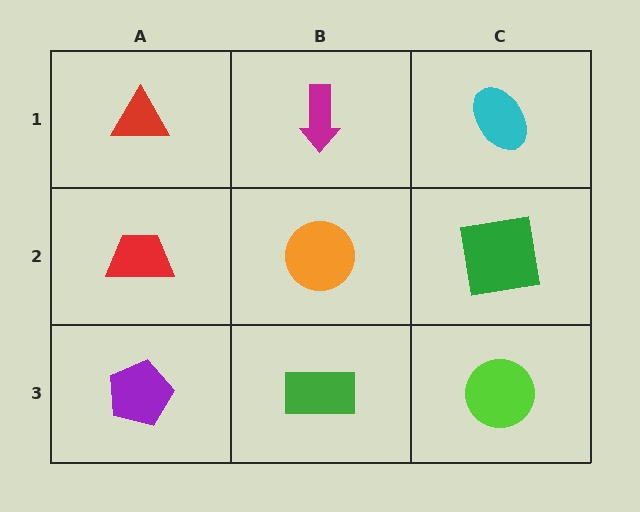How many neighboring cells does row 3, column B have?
3.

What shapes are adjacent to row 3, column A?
A red trapezoid (row 2, column A), a green rectangle (row 3, column B).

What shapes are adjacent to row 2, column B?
A magenta arrow (row 1, column B), a green rectangle (row 3, column B), a red trapezoid (row 2, column A), a green square (row 2, column C).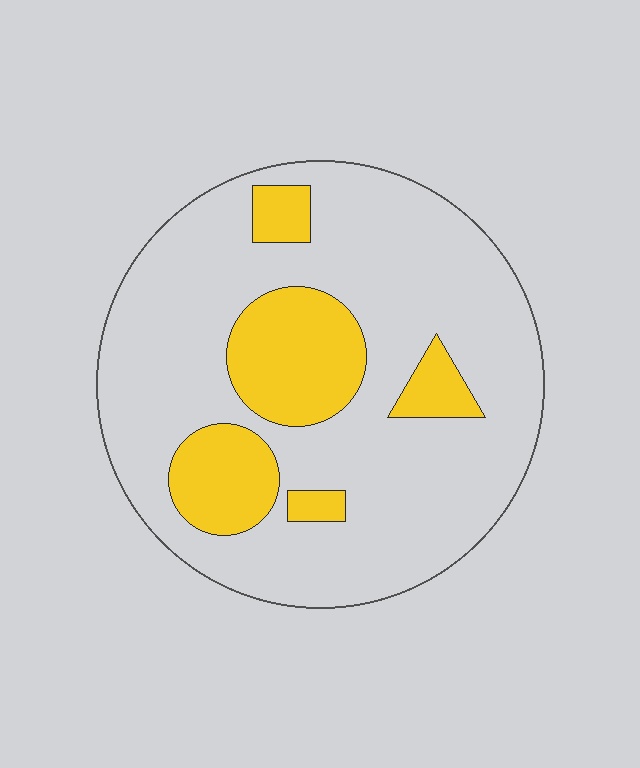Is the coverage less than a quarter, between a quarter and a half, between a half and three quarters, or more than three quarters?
Less than a quarter.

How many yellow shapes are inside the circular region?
5.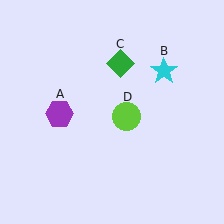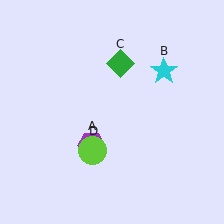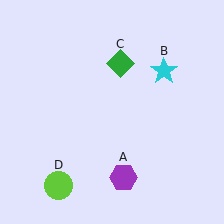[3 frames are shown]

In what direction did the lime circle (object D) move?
The lime circle (object D) moved down and to the left.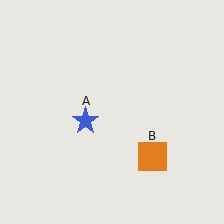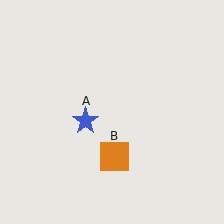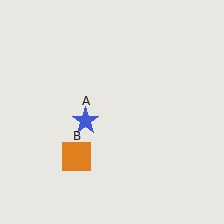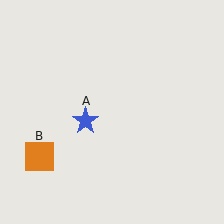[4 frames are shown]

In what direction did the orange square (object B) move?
The orange square (object B) moved left.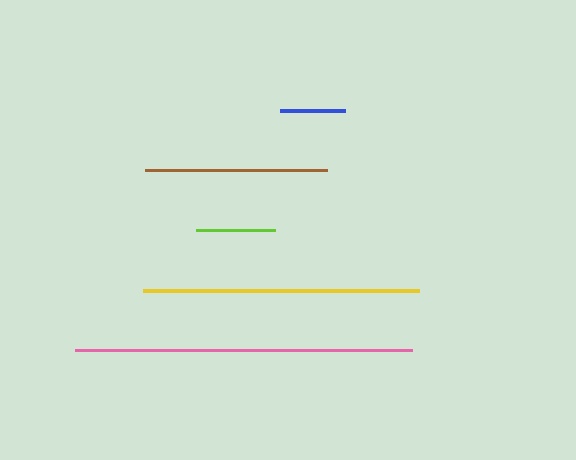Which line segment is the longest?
The pink line is the longest at approximately 337 pixels.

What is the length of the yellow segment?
The yellow segment is approximately 276 pixels long.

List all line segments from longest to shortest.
From longest to shortest: pink, yellow, brown, lime, blue.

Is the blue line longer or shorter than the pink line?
The pink line is longer than the blue line.